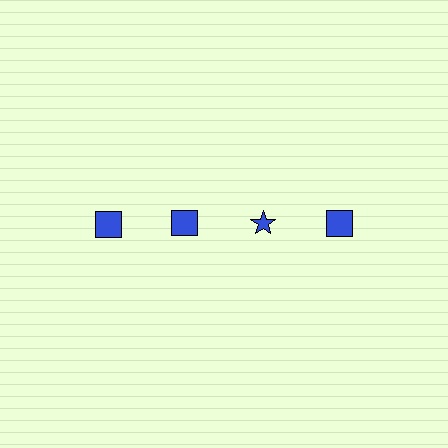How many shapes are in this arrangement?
There are 4 shapes arranged in a grid pattern.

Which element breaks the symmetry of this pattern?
The blue star in the top row, center column breaks the symmetry. All other shapes are blue squares.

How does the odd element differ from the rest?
It has a different shape: star instead of square.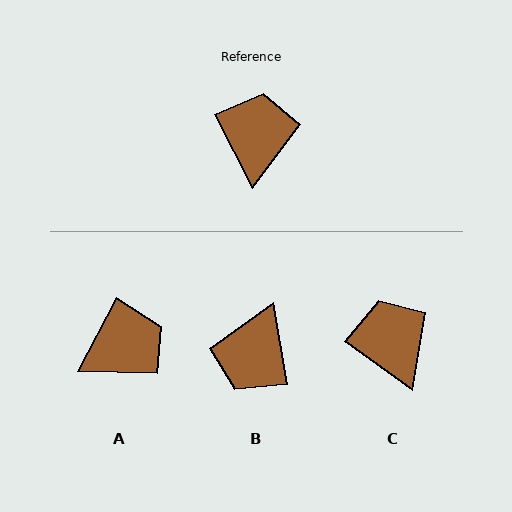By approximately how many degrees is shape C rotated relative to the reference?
Approximately 27 degrees counter-clockwise.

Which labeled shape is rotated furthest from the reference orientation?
B, about 162 degrees away.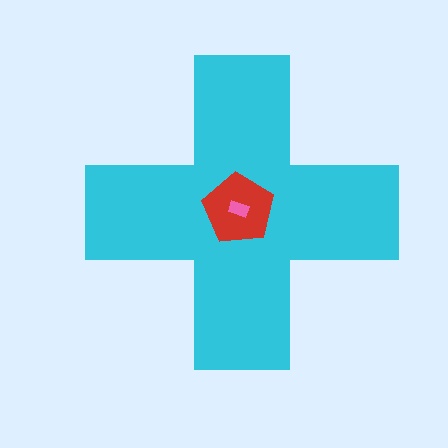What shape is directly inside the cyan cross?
The red pentagon.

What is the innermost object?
The pink rectangle.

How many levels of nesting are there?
3.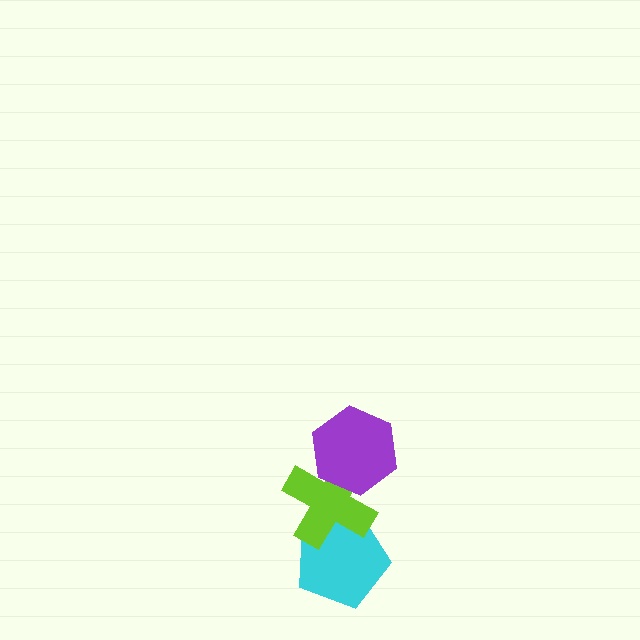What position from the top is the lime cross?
The lime cross is 2nd from the top.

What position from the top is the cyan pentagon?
The cyan pentagon is 3rd from the top.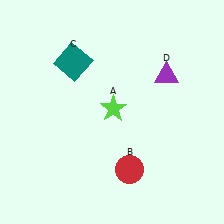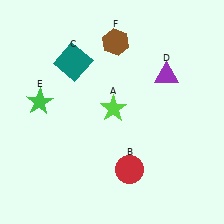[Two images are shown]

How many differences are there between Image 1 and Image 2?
There are 2 differences between the two images.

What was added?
A green star (E), a brown hexagon (F) were added in Image 2.